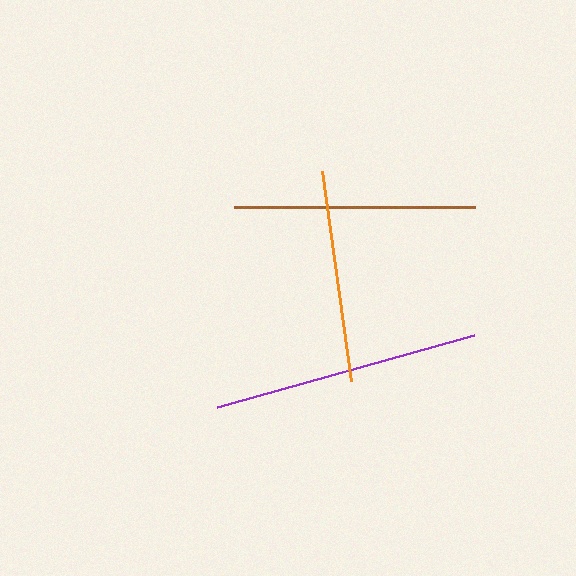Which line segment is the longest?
The purple line is the longest at approximately 267 pixels.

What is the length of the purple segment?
The purple segment is approximately 267 pixels long.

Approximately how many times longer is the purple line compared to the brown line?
The purple line is approximately 1.1 times the length of the brown line.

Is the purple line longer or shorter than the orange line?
The purple line is longer than the orange line.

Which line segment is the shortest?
The orange line is the shortest at approximately 211 pixels.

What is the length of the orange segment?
The orange segment is approximately 211 pixels long.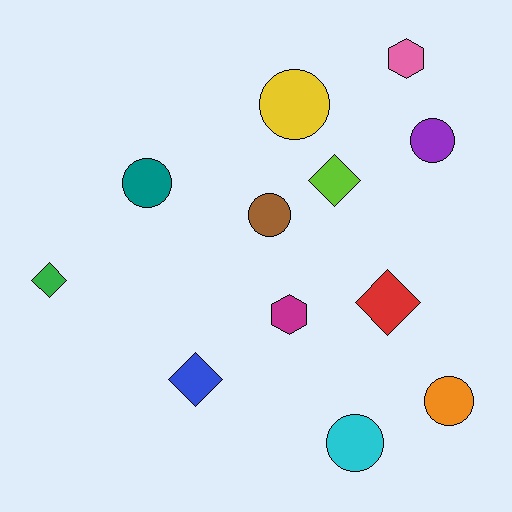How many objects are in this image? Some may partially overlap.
There are 12 objects.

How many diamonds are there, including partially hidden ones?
There are 4 diamonds.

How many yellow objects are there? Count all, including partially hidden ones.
There is 1 yellow object.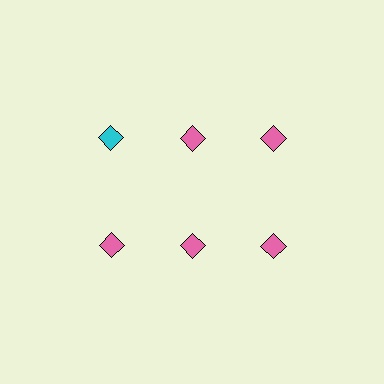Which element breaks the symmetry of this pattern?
The cyan diamond in the top row, leftmost column breaks the symmetry. All other shapes are pink diamonds.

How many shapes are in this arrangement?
There are 6 shapes arranged in a grid pattern.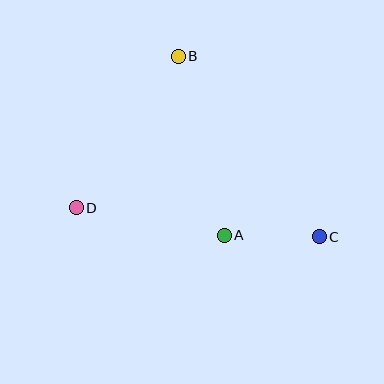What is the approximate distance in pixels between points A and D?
The distance between A and D is approximately 150 pixels.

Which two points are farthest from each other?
Points C and D are farthest from each other.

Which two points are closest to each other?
Points A and C are closest to each other.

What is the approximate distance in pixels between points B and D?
The distance between B and D is approximately 183 pixels.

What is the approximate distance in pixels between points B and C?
The distance between B and C is approximately 229 pixels.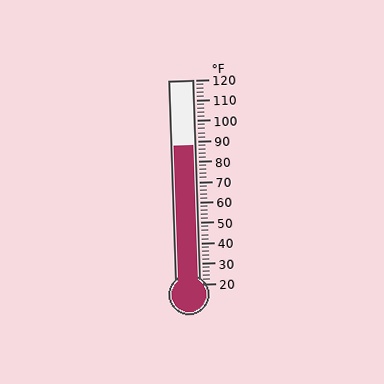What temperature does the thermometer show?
The thermometer shows approximately 88°F.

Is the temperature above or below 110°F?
The temperature is below 110°F.